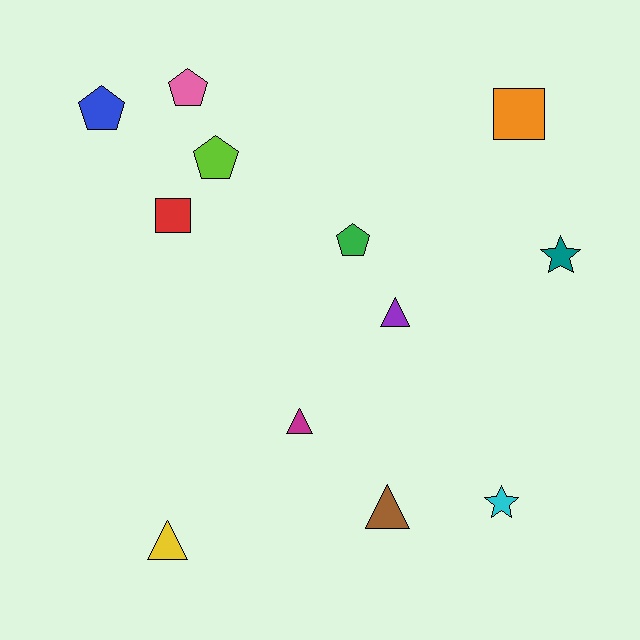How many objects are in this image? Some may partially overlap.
There are 12 objects.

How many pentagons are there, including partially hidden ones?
There are 4 pentagons.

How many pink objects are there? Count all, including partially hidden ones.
There is 1 pink object.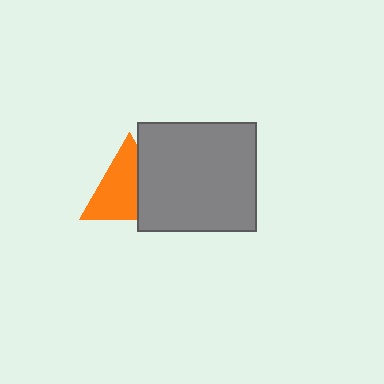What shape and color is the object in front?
The object in front is a gray rectangle.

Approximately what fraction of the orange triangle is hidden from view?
Roughly 35% of the orange triangle is hidden behind the gray rectangle.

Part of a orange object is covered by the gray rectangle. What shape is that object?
It is a triangle.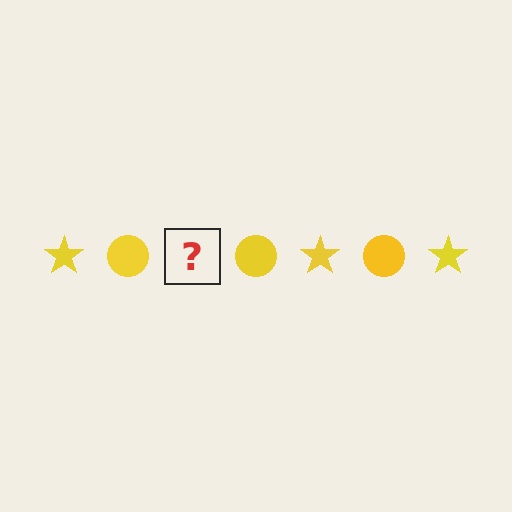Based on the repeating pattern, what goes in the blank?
The blank should be a yellow star.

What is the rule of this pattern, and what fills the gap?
The rule is that the pattern cycles through star, circle shapes in yellow. The gap should be filled with a yellow star.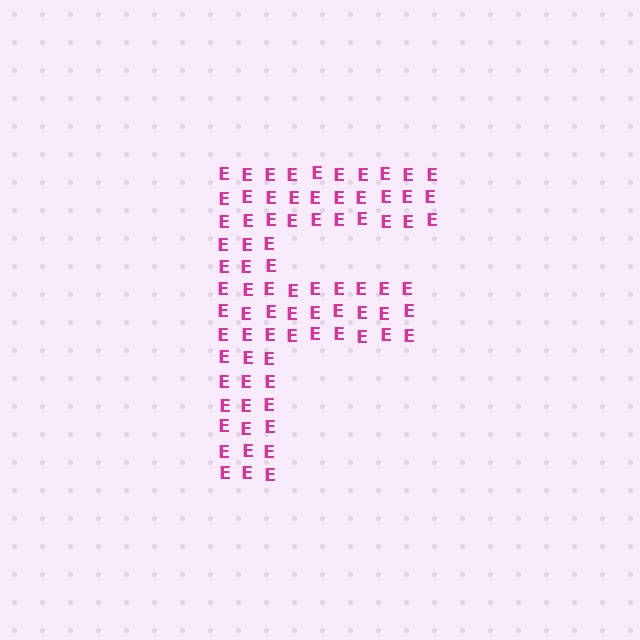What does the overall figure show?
The overall figure shows the letter F.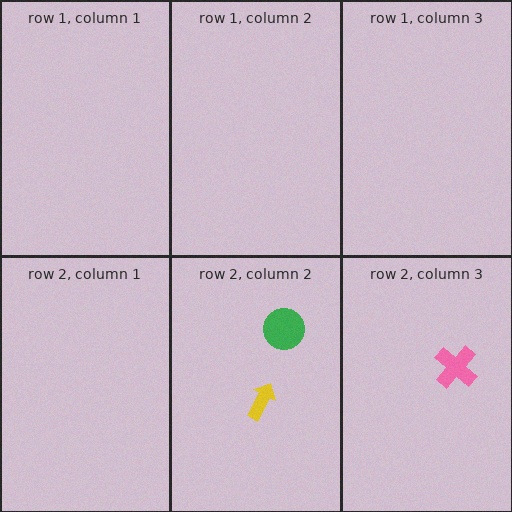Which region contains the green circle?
The row 2, column 2 region.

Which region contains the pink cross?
The row 2, column 3 region.